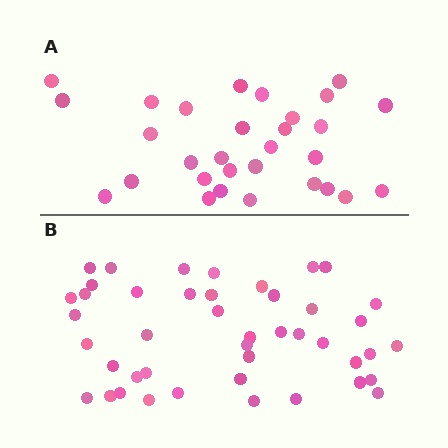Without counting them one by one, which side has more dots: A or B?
Region B (the bottom region) has more dots.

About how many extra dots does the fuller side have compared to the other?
Region B has approximately 15 more dots than region A.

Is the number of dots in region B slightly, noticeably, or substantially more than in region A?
Region B has substantially more. The ratio is roughly 1.5 to 1.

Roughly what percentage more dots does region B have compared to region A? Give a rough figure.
About 45% more.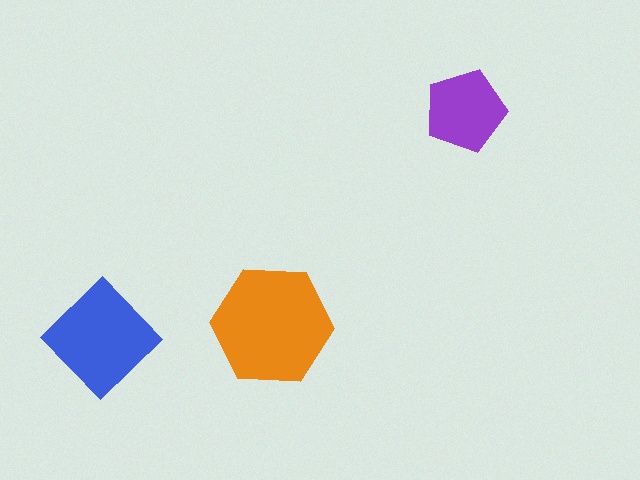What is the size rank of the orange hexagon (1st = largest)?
1st.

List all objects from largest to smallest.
The orange hexagon, the blue diamond, the purple pentagon.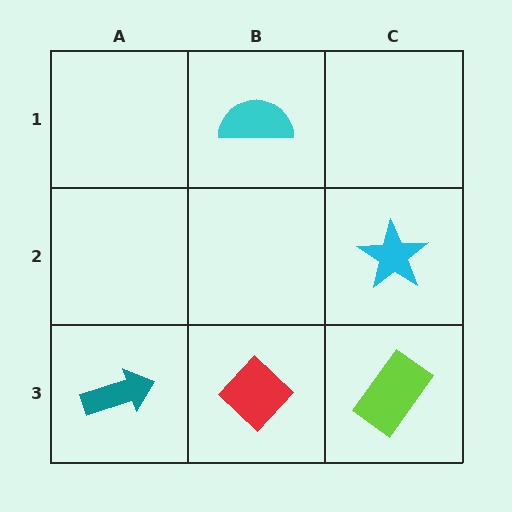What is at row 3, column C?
A lime rectangle.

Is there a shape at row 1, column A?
No, that cell is empty.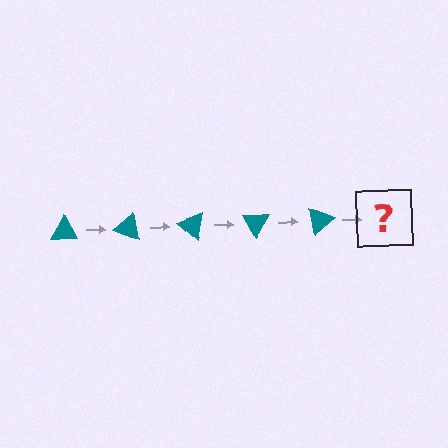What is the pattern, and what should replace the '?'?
The pattern is that the triangle rotates 20 degrees each step. The '?' should be a teal triangle rotated 100 degrees.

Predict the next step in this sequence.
The next step is a teal triangle rotated 100 degrees.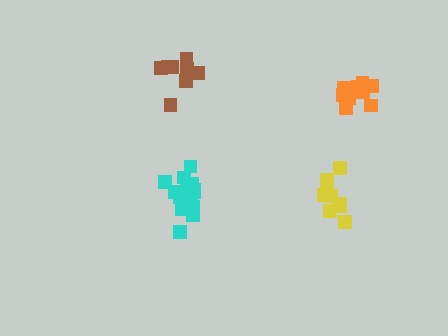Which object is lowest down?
The yellow cluster is bottommost.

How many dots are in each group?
Group 1: 14 dots, Group 2: 10 dots, Group 3: 9 dots, Group 4: 12 dots (45 total).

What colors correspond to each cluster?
The clusters are colored: cyan, yellow, brown, orange.